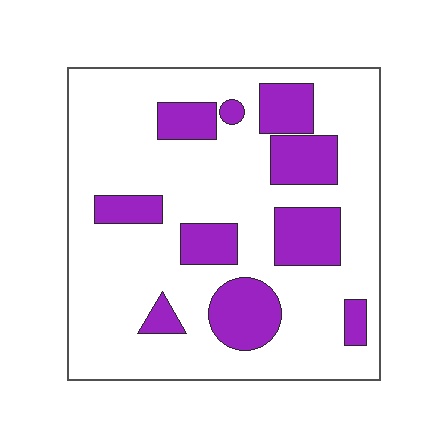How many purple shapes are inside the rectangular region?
10.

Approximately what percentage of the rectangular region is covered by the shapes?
Approximately 25%.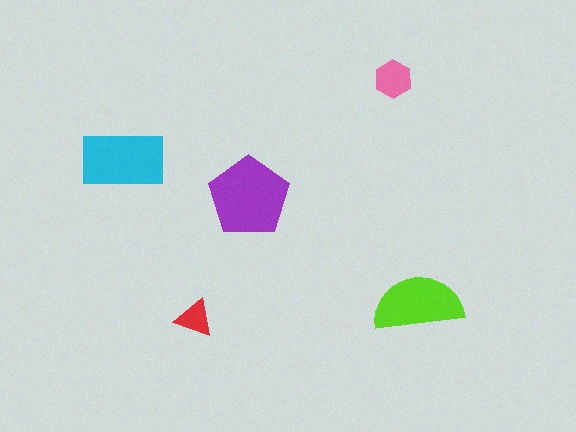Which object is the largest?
The purple pentagon.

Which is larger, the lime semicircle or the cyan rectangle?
The cyan rectangle.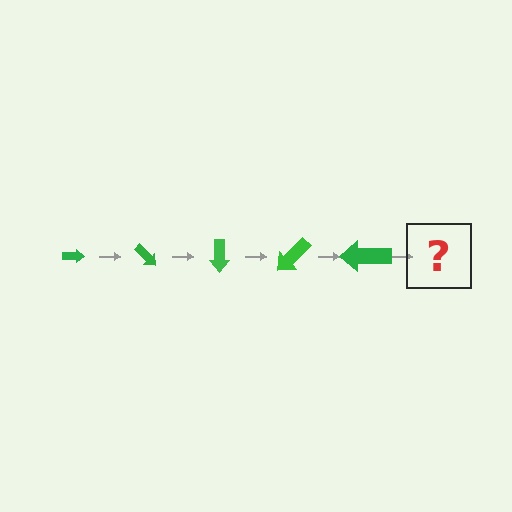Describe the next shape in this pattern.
It should be an arrow, larger than the previous one and rotated 225 degrees from the start.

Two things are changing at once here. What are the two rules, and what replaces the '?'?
The two rules are that the arrow grows larger each step and it rotates 45 degrees each step. The '?' should be an arrow, larger than the previous one and rotated 225 degrees from the start.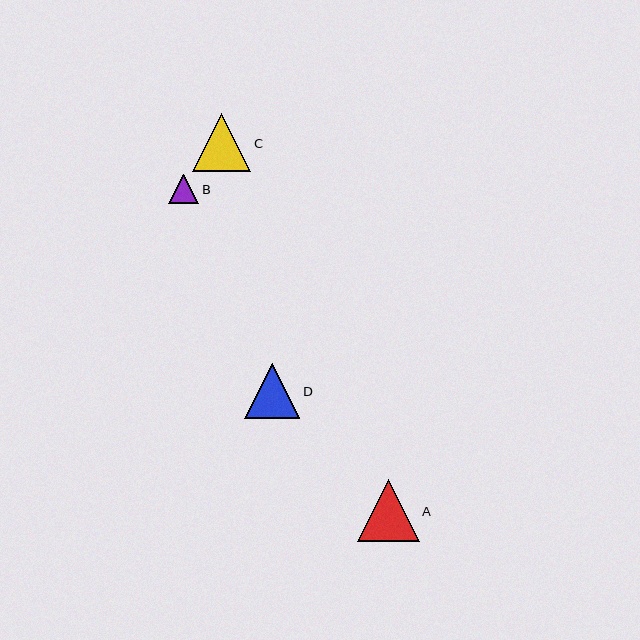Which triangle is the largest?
Triangle A is the largest with a size of approximately 62 pixels.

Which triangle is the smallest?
Triangle B is the smallest with a size of approximately 30 pixels.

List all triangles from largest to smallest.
From largest to smallest: A, C, D, B.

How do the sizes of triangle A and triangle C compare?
Triangle A and triangle C are approximately the same size.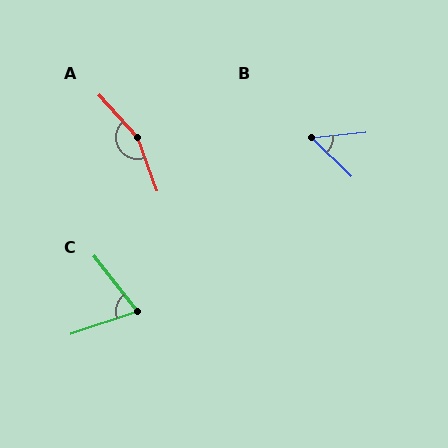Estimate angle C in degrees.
Approximately 70 degrees.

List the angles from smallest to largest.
B (50°), C (70°), A (158°).